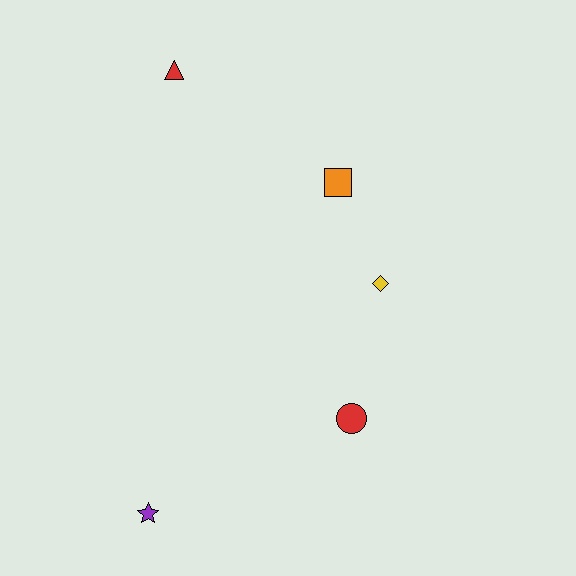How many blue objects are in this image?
There are no blue objects.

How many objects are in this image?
There are 5 objects.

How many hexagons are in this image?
There are no hexagons.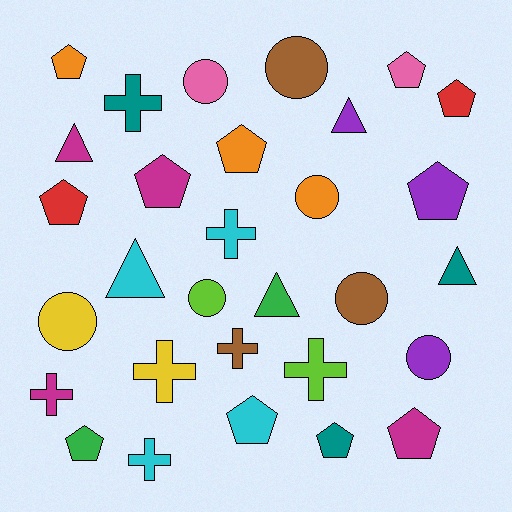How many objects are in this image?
There are 30 objects.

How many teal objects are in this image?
There are 3 teal objects.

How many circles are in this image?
There are 7 circles.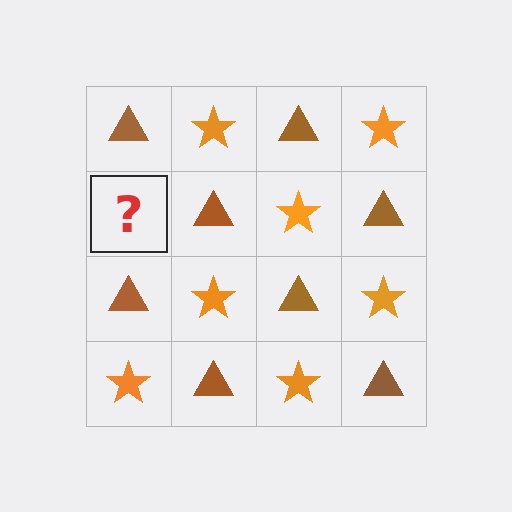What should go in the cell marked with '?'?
The missing cell should contain an orange star.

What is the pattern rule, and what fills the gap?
The rule is that it alternates brown triangle and orange star in a checkerboard pattern. The gap should be filled with an orange star.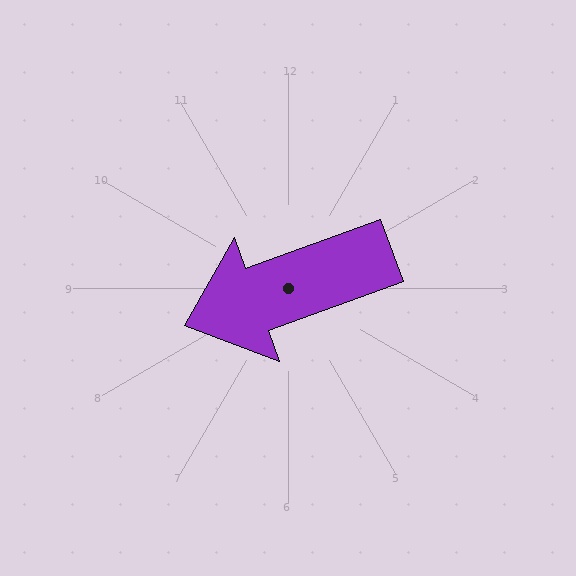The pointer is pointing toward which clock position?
Roughly 8 o'clock.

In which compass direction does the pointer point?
West.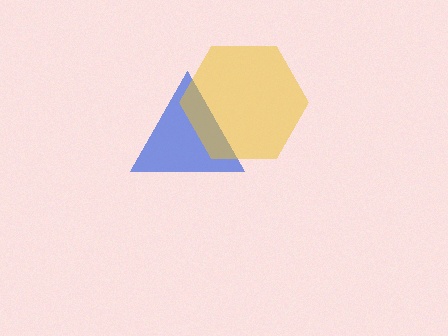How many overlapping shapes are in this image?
There are 2 overlapping shapes in the image.